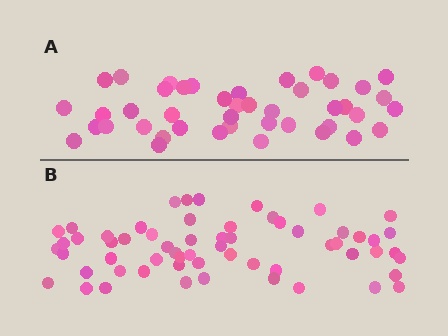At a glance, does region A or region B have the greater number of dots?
Region B (the bottom region) has more dots.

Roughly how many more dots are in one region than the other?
Region B has approximately 15 more dots than region A.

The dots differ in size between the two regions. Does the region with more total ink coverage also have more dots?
No. Region A has more total ink coverage because its dots are larger, but region B actually contains more individual dots. Total area can be misleading — the number of items is what matters here.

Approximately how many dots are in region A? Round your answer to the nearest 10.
About 40 dots. (The exact count is 43, which rounds to 40.)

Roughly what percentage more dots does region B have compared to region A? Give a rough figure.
About 40% more.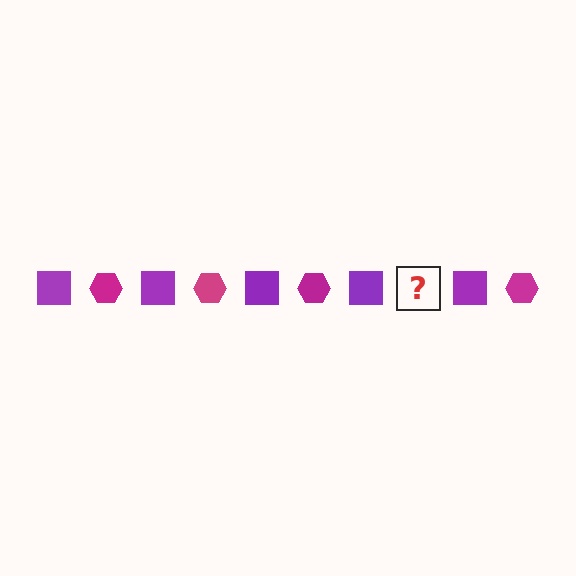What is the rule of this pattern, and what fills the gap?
The rule is that the pattern alternates between purple square and magenta hexagon. The gap should be filled with a magenta hexagon.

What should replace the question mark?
The question mark should be replaced with a magenta hexagon.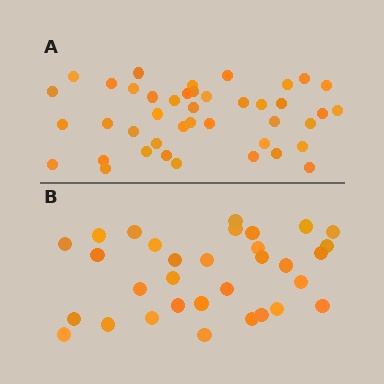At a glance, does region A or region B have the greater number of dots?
Region A (the top region) has more dots.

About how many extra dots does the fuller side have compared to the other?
Region A has roughly 10 or so more dots than region B.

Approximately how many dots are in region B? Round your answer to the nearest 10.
About 30 dots. (The exact count is 32, which rounds to 30.)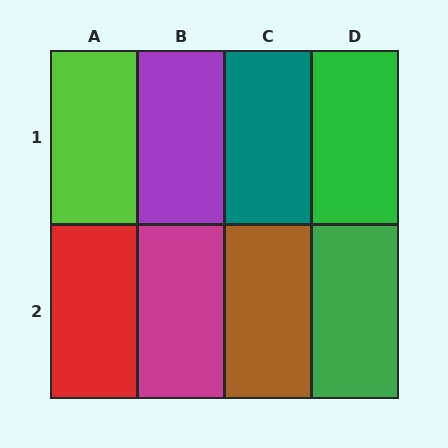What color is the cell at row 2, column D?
Green.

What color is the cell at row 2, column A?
Red.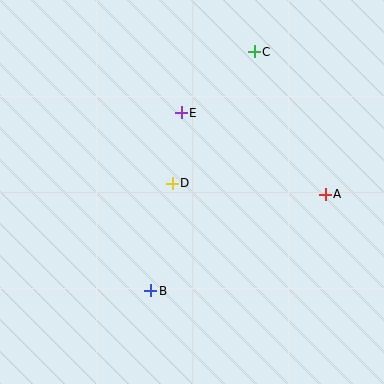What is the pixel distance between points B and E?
The distance between B and E is 181 pixels.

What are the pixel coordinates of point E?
Point E is at (181, 113).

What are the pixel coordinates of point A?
Point A is at (325, 194).